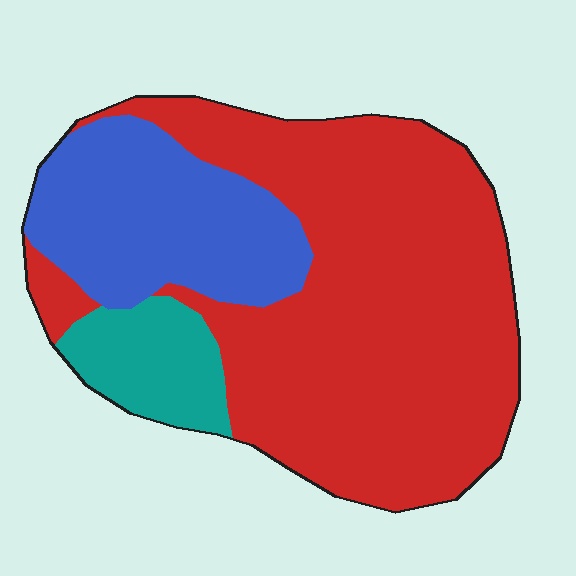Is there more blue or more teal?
Blue.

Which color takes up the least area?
Teal, at roughly 10%.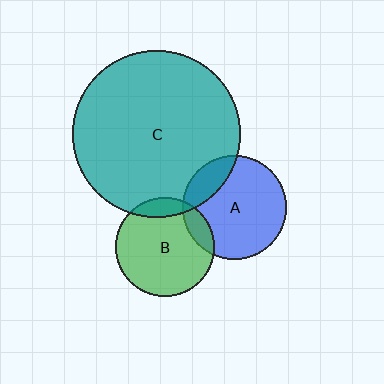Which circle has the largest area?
Circle C (teal).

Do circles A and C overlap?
Yes.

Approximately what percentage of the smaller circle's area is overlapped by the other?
Approximately 20%.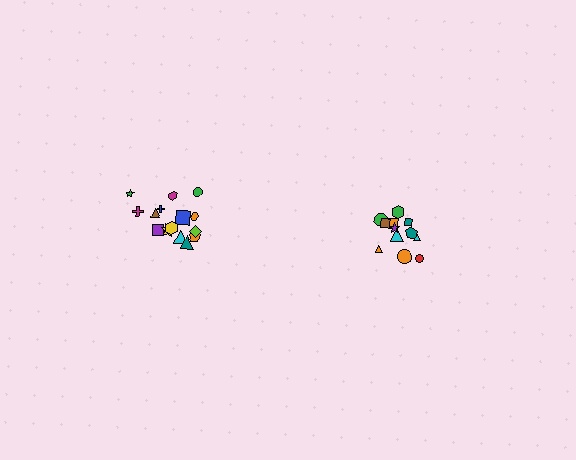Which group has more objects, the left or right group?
The left group.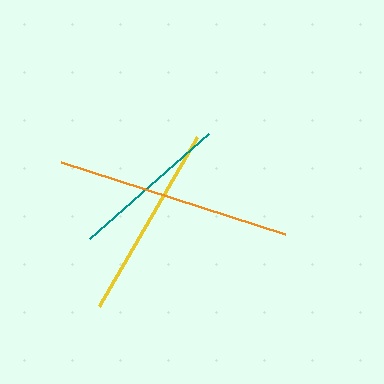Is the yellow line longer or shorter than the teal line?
The yellow line is longer than the teal line.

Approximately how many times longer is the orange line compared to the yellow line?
The orange line is approximately 1.2 times the length of the yellow line.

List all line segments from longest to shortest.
From longest to shortest: orange, yellow, teal.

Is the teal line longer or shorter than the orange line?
The orange line is longer than the teal line.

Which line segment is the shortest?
The teal line is the shortest at approximately 159 pixels.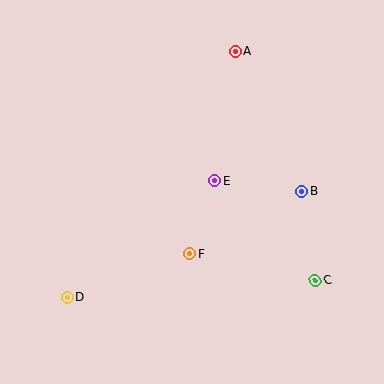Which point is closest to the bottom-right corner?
Point C is closest to the bottom-right corner.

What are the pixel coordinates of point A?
Point A is at (236, 51).